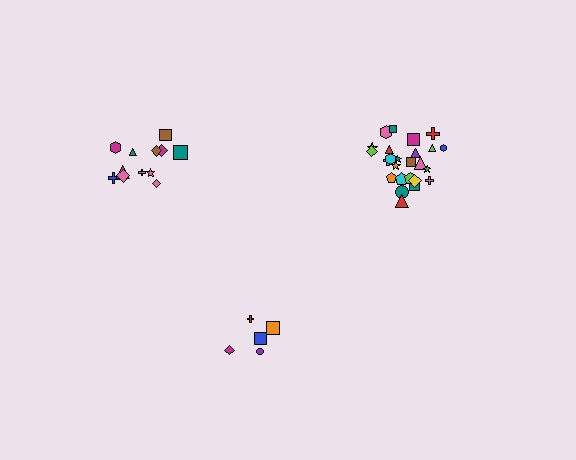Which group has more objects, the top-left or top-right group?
The top-right group.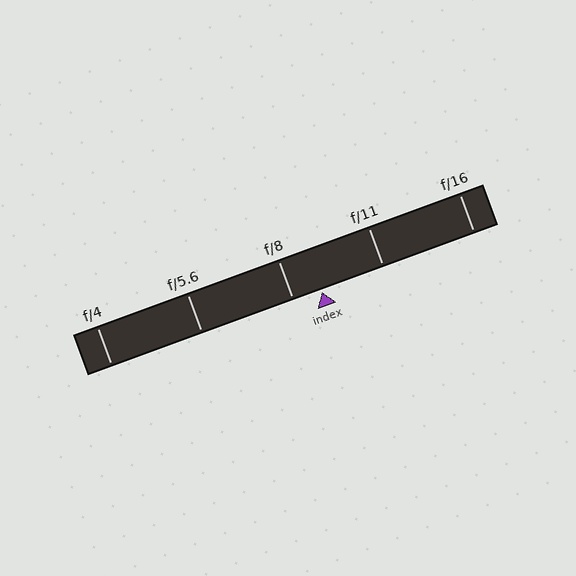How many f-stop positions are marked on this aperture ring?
There are 5 f-stop positions marked.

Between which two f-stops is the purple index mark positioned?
The index mark is between f/8 and f/11.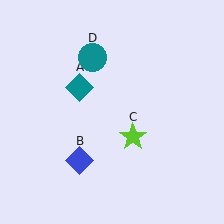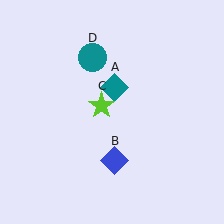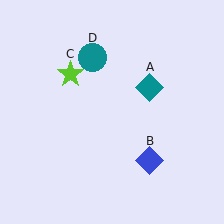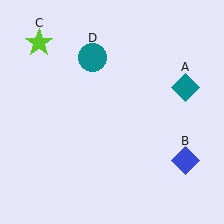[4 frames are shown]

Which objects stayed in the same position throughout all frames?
Teal circle (object D) remained stationary.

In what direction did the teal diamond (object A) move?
The teal diamond (object A) moved right.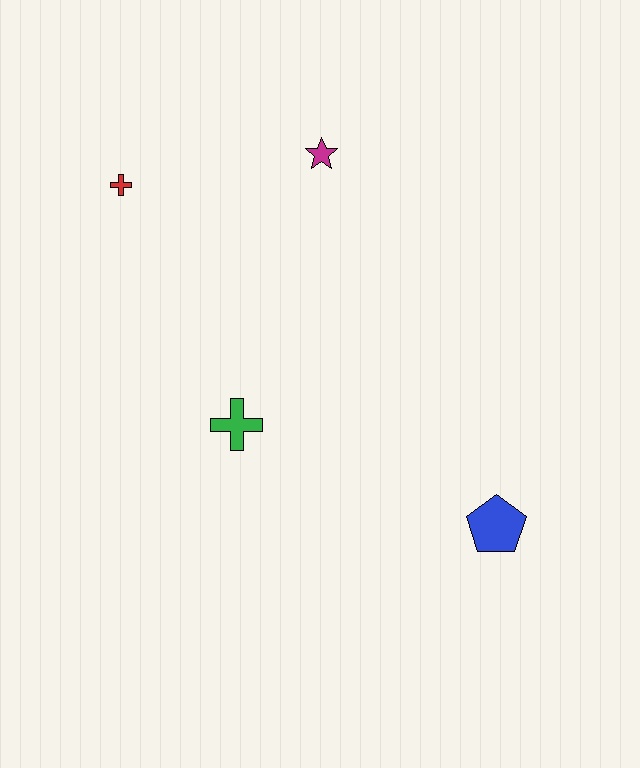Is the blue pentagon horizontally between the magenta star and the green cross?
No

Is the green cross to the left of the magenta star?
Yes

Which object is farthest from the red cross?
The blue pentagon is farthest from the red cross.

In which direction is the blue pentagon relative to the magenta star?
The blue pentagon is below the magenta star.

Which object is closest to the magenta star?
The red cross is closest to the magenta star.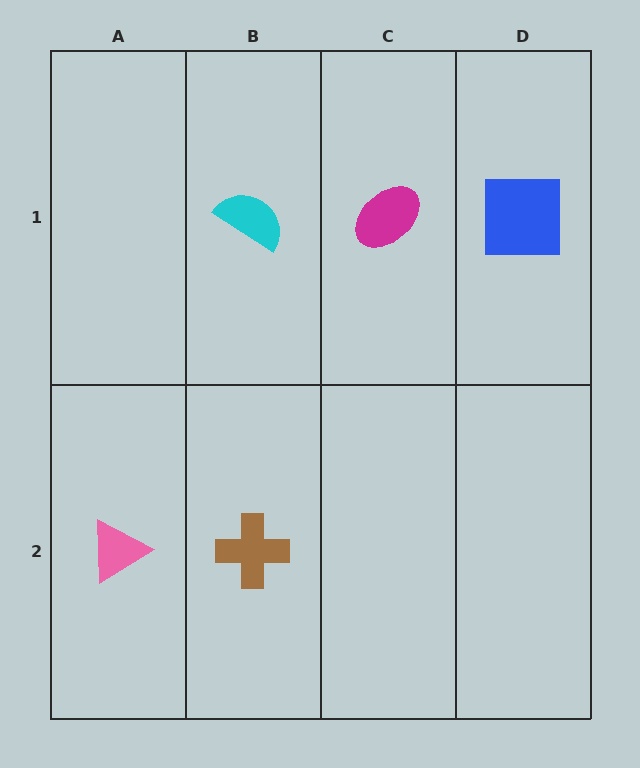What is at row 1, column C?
A magenta ellipse.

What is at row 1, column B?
A cyan semicircle.